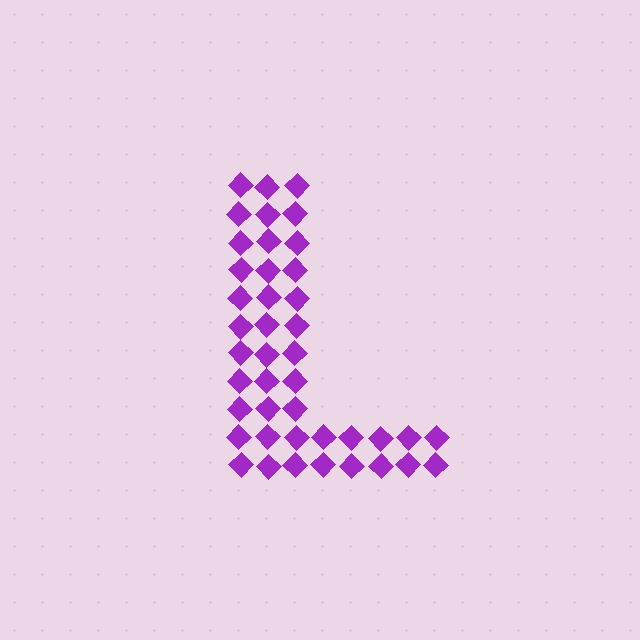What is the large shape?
The large shape is the letter L.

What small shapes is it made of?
It is made of small diamonds.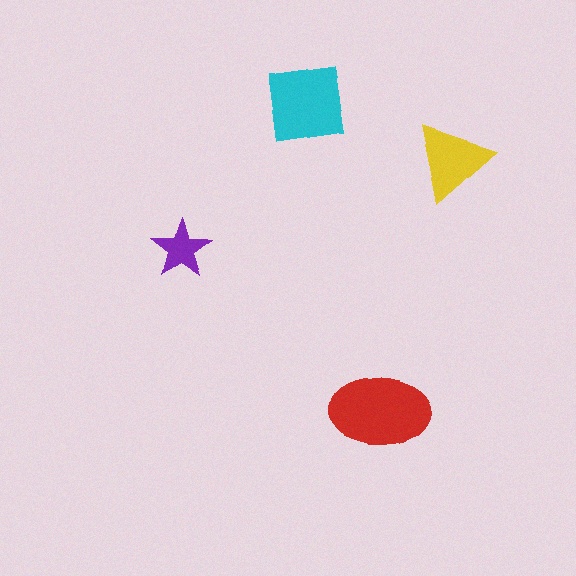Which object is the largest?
The red ellipse.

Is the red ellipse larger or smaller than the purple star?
Larger.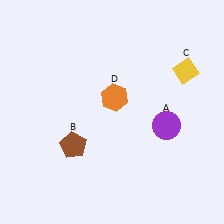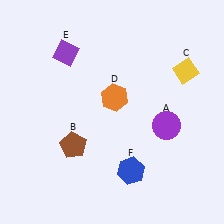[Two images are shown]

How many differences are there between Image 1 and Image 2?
There are 2 differences between the two images.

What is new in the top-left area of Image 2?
A purple diamond (E) was added in the top-left area of Image 2.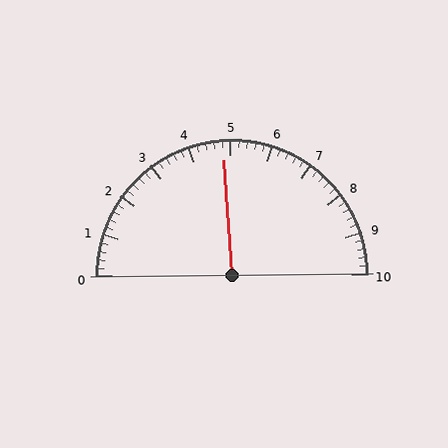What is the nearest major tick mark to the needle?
The nearest major tick mark is 5.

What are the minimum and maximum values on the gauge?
The gauge ranges from 0 to 10.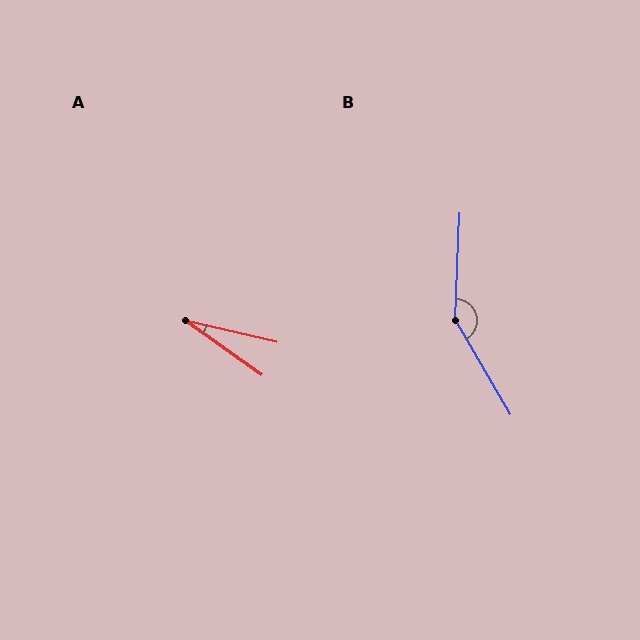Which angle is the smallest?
A, at approximately 22 degrees.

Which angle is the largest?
B, at approximately 147 degrees.